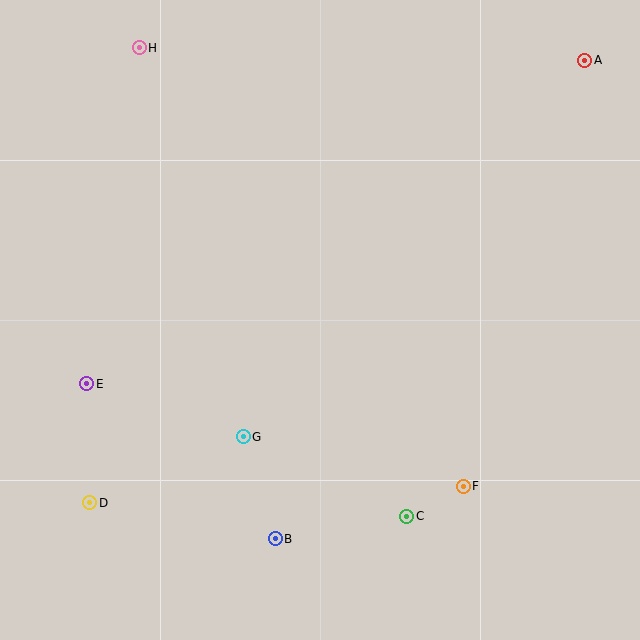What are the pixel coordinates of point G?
Point G is at (243, 437).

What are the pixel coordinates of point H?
Point H is at (139, 48).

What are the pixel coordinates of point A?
Point A is at (585, 60).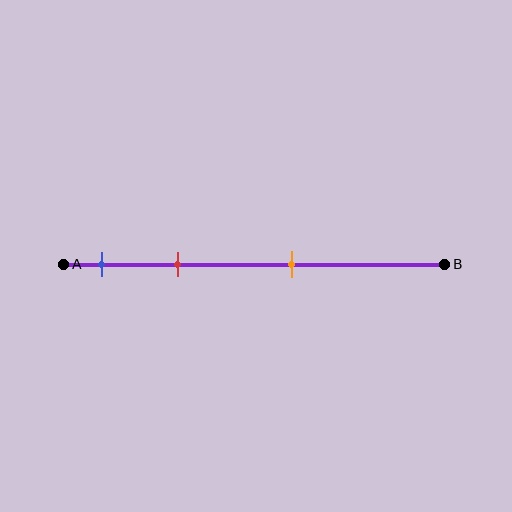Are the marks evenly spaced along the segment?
No, the marks are not evenly spaced.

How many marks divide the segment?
There are 3 marks dividing the segment.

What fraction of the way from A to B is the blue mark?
The blue mark is approximately 10% (0.1) of the way from A to B.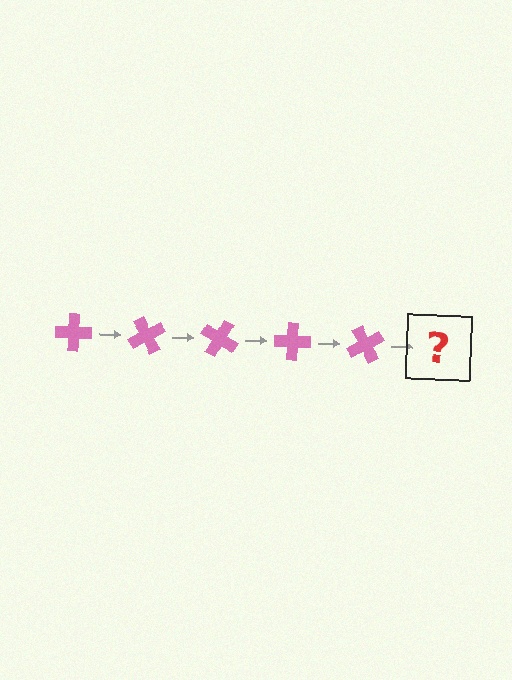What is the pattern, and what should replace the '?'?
The pattern is that the cross rotates 60 degrees each step. The '?' should be a pink cross rotated 300 degrees.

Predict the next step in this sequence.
The next step is a pink cross rotated 300 degrees.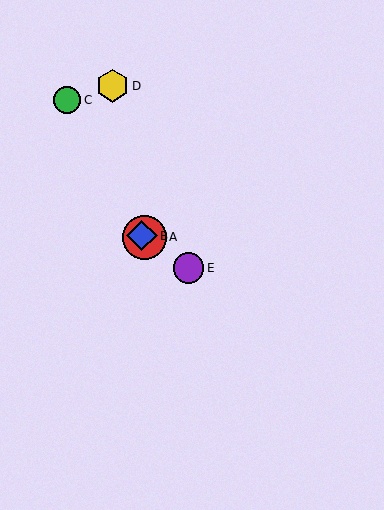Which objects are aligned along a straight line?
Objects A, B, E are aligned along a straight line.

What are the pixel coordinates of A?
Object A is at (145, 237).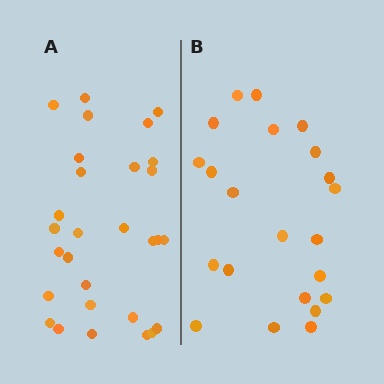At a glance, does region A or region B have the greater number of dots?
Region A (the left region) has more dots.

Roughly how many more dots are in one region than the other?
Region A has roughly 8 or so more dots than region B.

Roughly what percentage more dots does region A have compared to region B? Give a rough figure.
About 30% more.